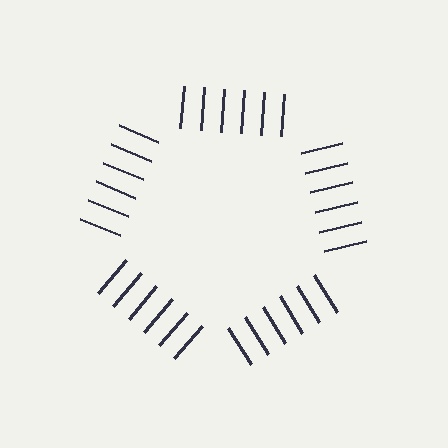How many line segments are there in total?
30 — 6 along each of the 5 edges.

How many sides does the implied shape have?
5 sides — the line-ends trace a pentagon.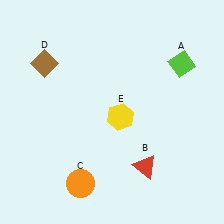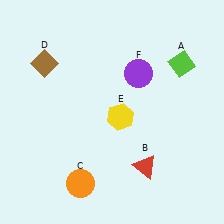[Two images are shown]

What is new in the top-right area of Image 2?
A purple circle (F) was added in the top-right area of Image 2.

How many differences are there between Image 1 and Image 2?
There is 1 difference between the two images.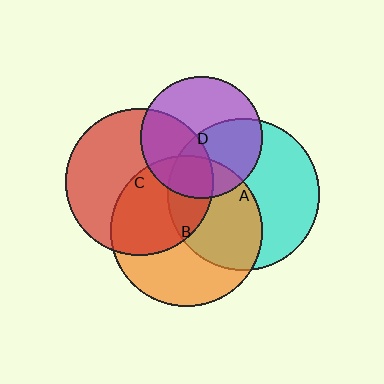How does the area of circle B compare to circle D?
Approximately 1.5 times.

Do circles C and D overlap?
Yes.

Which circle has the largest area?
Circle A (cyan).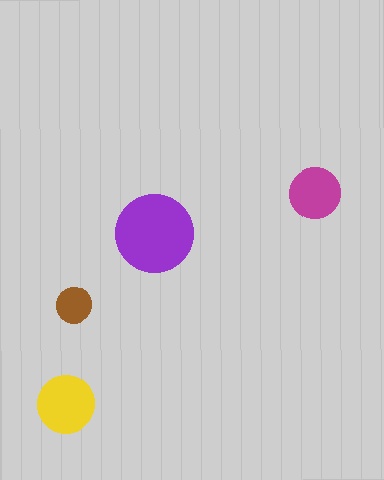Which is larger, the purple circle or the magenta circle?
The purple one.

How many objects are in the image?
There are 4 objects in the image.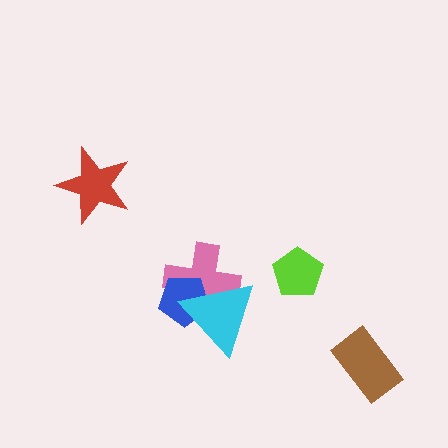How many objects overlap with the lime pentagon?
0 objects overlap with the lime pentagon.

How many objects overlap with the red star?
0 objects overlap with the red star.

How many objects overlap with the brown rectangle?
0 objects overlap with the brown rectangle.